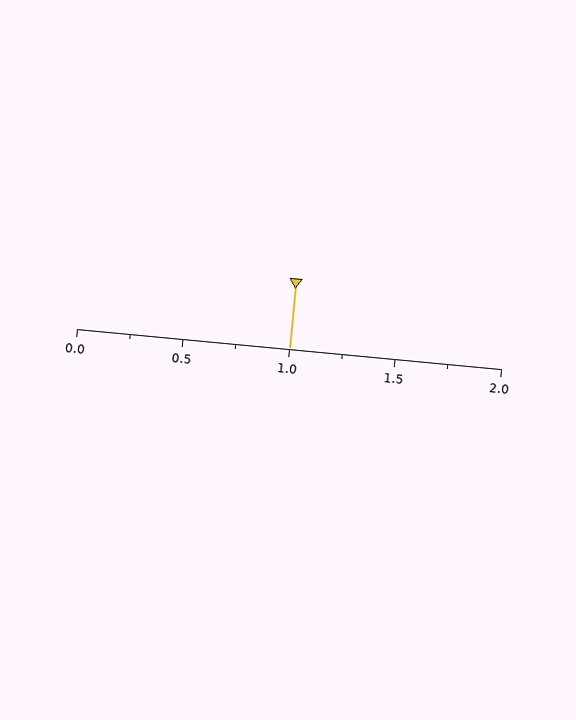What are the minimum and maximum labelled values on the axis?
The axis runs from 0.0 to 2.0.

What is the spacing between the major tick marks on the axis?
The major ticks are spaced 0.5 apart.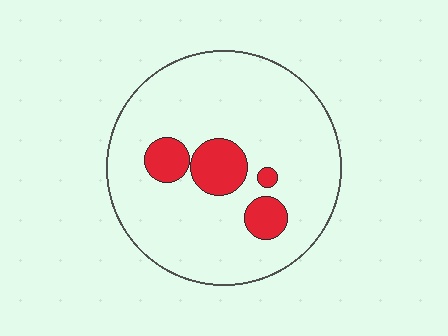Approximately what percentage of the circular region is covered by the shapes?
Approximately 15%.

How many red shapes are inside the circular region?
4.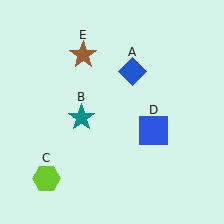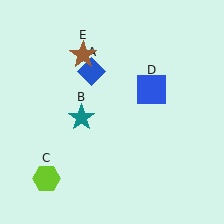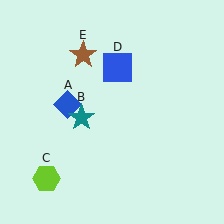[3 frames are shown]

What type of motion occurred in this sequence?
The blue diamond (object A), blue square (object D) rotated counterclockwise around the center of the scene.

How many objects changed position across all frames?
2 objects changed position: blue diamond (object A), blue square (object D).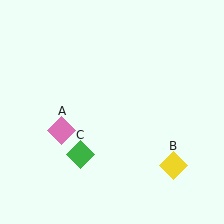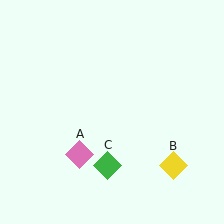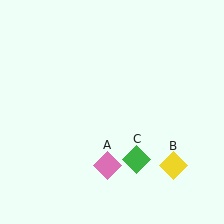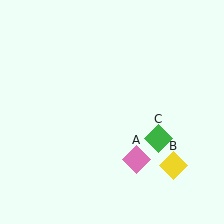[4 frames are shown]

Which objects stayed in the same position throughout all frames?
Yellow diamond (object B) remained stationary.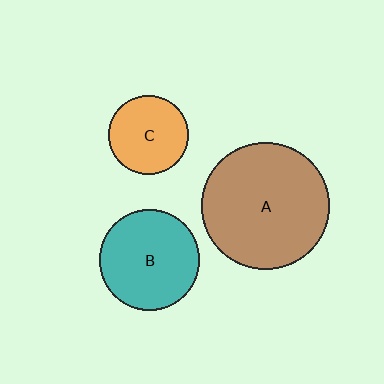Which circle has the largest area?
Circle A (brown).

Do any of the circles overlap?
No, none of the circles overlap.